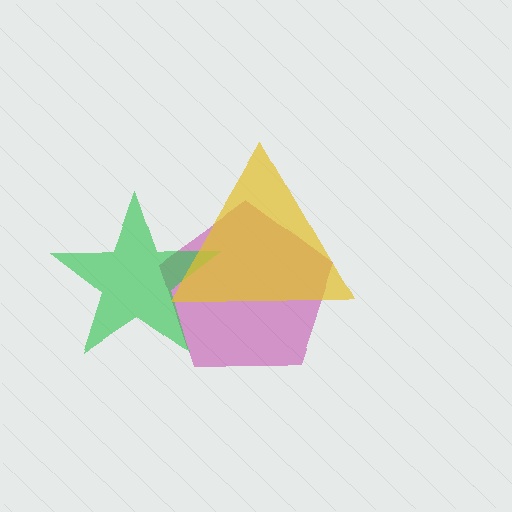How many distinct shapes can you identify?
There are 3 distinct shapes: a magenta pentagon, a green star, a yellow triangle.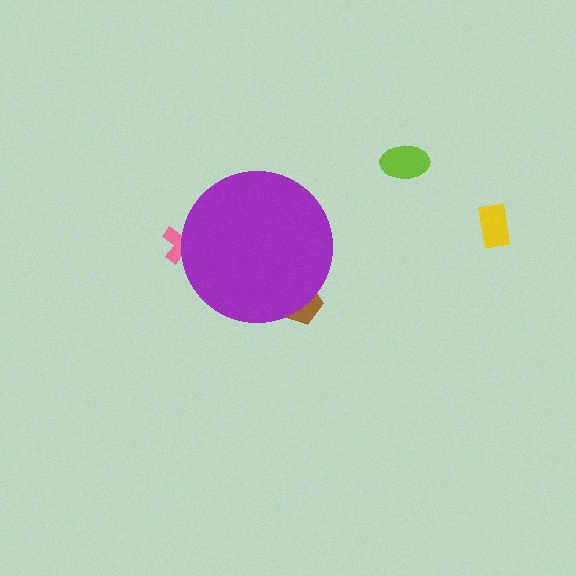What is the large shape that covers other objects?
A purple circle.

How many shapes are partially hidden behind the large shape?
2 shapes are partially hidden.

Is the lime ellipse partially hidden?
No, the lime ellipse is fully visible.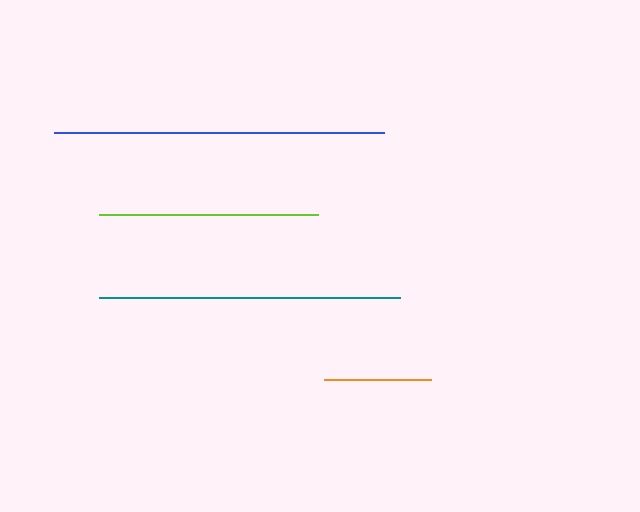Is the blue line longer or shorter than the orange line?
The blue line is longer than the orange line.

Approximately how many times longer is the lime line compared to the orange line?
The lime line is approximately 2.0 times the length of the orange line.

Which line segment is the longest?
The blue line is the longest at approximately 330 pixels.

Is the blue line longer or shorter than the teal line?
The blue line is longer than the teal line.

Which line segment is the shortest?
The orange line is the shortest at approximately 107 pixels.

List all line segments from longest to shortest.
From longest to shortest: blue, teal, lime, orange.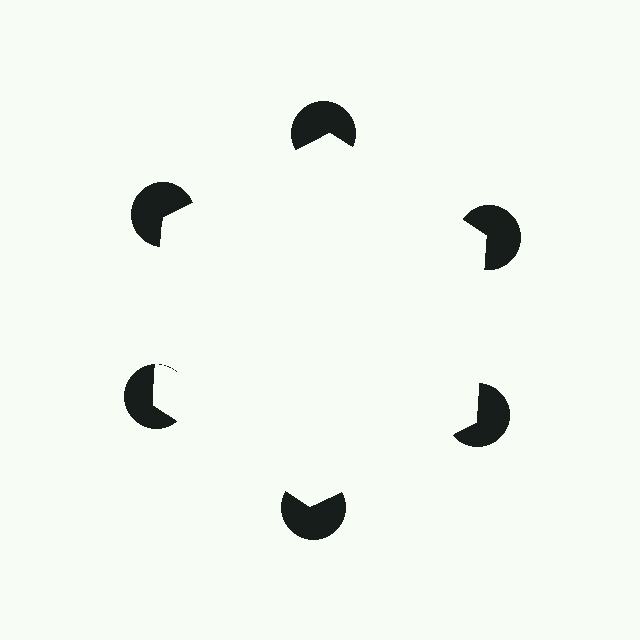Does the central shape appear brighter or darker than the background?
It typically appears slightly brighter than the background, even though no actual brightness change is drawn.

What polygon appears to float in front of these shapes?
An illusory hexagon — its edges are inferred from the aligned wedge cuts in the pac-man discs, not physically drawn.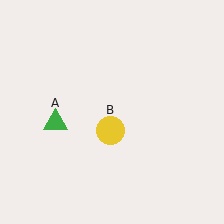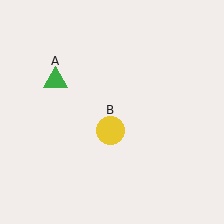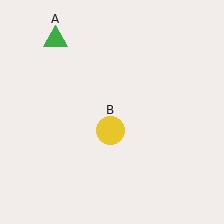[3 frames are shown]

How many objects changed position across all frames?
1 object changed position: green triangle (object A).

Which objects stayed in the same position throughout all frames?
Yellow circle (object B) remained stationary.